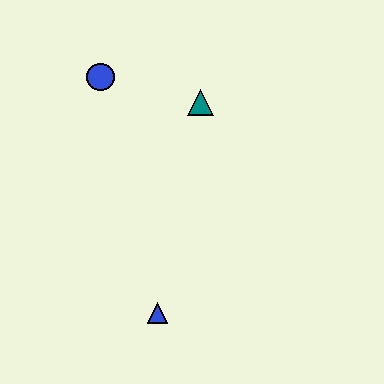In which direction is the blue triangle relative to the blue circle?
The blue triangle is below the blue circle.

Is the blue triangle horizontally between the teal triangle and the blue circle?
Yes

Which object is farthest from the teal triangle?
The blue triangle is farthest from the teal triangle.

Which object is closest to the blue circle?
The teal triangle is closest to the blue circle.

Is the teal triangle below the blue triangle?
No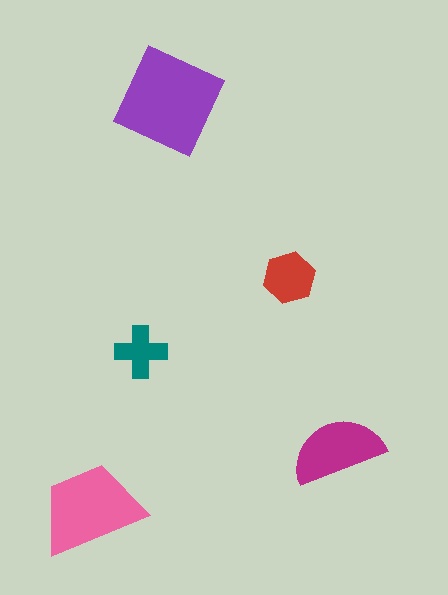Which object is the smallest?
The teal cross.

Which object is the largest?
The purple diamond.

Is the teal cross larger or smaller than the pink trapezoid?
Smaller.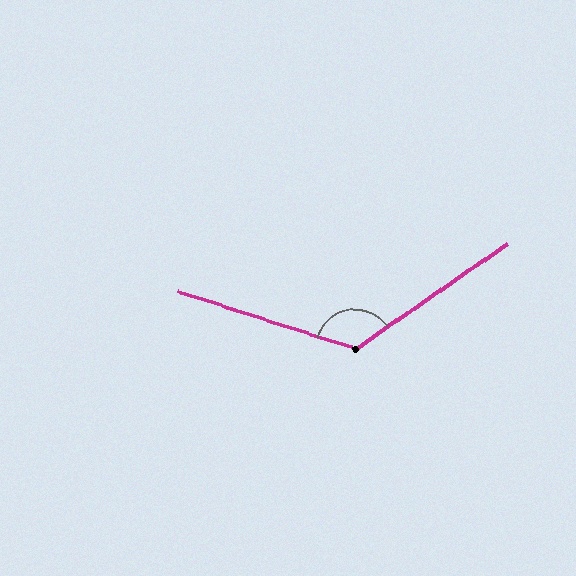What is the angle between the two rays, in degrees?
Approximately 127 degrees.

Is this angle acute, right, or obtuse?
It is obtuse.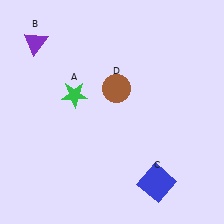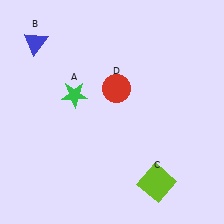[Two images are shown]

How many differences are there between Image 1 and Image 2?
There are 3 differences between the two images.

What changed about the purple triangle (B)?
In Image 1, B is purple. In Image 2, it changed to blue.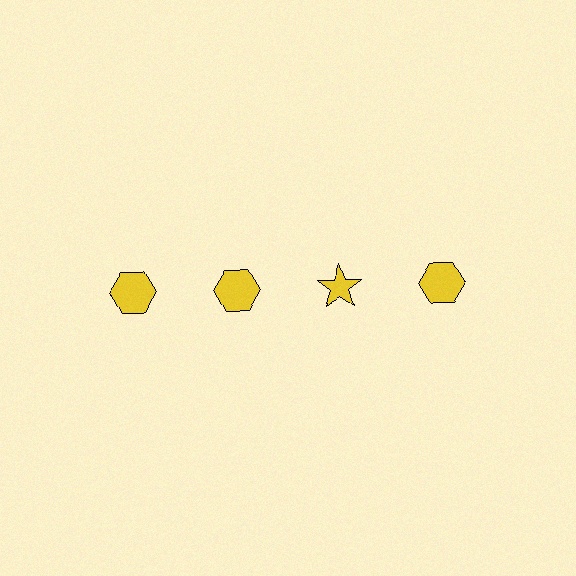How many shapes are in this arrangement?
There are 4 shapes arranged in a grid pattern.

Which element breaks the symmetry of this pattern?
The yellow star in the top row, center column breaks the symmetry. All other shapes are yellow hexagons.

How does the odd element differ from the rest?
It has a different shape: star instead of hexagon.